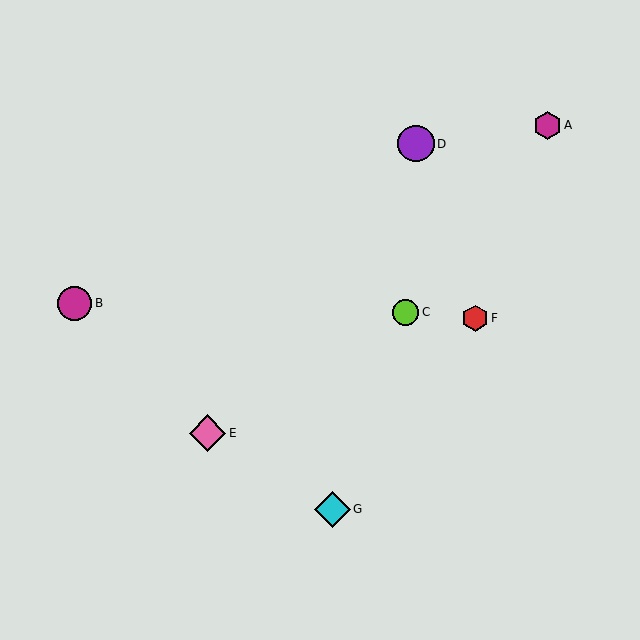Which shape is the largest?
The pink diamond (labeled E) is the largest.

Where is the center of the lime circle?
The center of the lime circle is at (406, 312).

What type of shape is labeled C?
Shape C is a lime circle.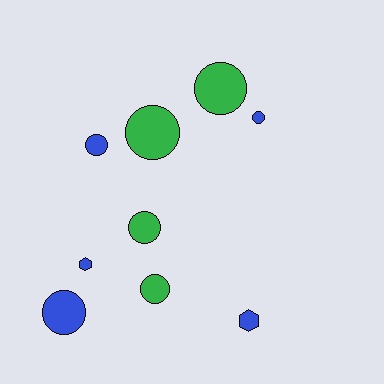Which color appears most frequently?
Blue, with 5 objects.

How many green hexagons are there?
There are no green hexagons.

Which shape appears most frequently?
Circle, with 7 objects.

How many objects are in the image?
There are 9 objects.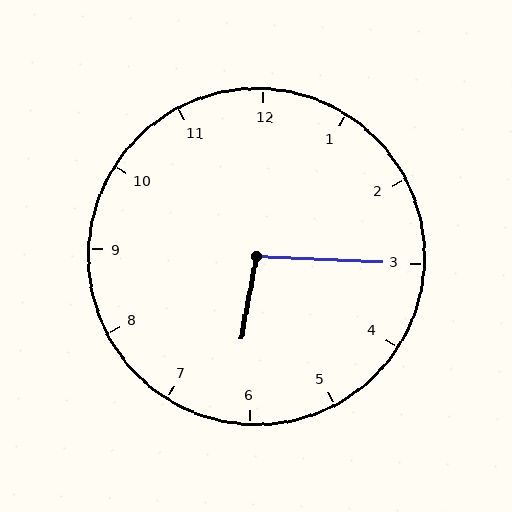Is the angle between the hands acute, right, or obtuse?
It is obtuse.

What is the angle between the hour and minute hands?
Approximately 98 degrees.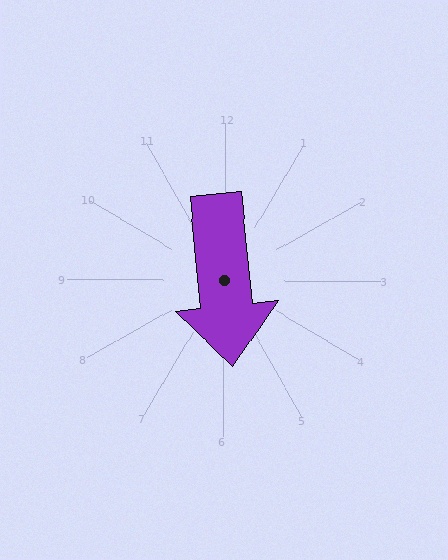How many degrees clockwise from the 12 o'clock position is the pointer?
Approximately 174 degrees.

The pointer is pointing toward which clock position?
Roughly 6 o'clock.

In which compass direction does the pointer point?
South.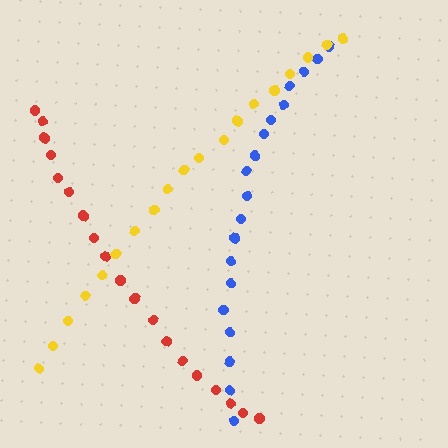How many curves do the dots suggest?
There are 3 distinct paths.